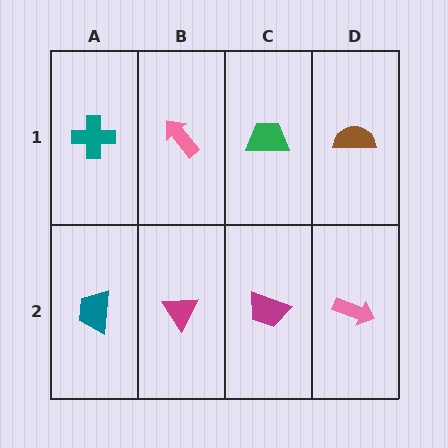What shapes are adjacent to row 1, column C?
A magenta trapezoid (row 2, column C), a pink arrow (row 1, column B), a brown semicircle (row 1, column D).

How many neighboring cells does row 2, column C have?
3.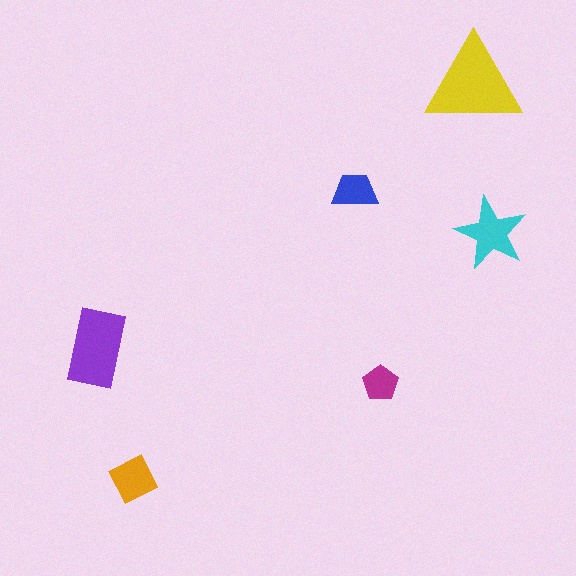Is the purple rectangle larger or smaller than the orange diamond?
Larger.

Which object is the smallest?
The magenta pentagon.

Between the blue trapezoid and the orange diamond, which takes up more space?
The orange diamond.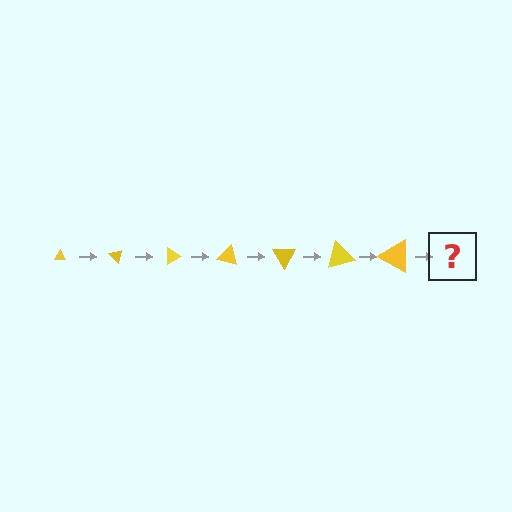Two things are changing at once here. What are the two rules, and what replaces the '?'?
The two rules are that the triangle grows larger each step and it rotates 45 degrees each step. The '?' should be a triangle, larger than the previous one and rotated 315 degrees from the start.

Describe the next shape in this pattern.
It should be a triangle, larger than the previous one and rotated 315 degrees from the start.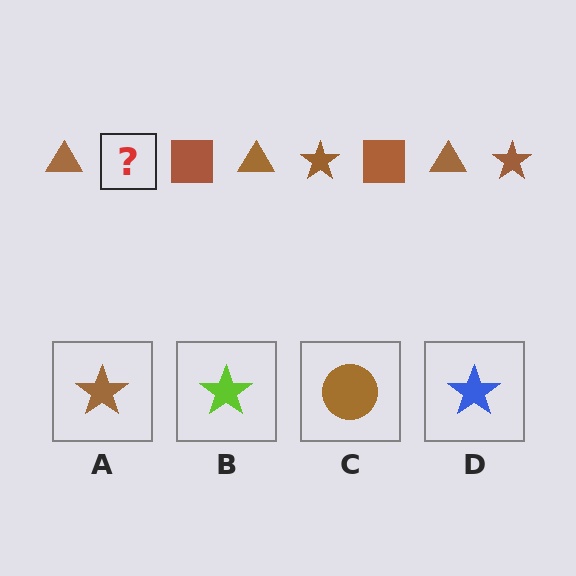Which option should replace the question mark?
Option A.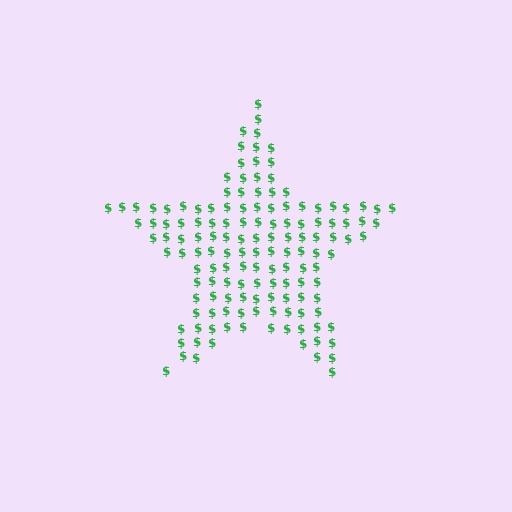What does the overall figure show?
The overall figure shows a star.